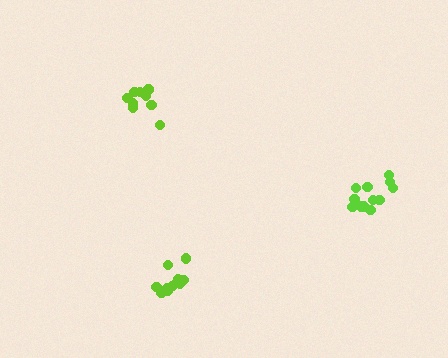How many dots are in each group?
Group 1: 10 dots, Group 2: 12 dots, Group 3: 11 dots (33 total).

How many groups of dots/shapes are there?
There are 3 groups.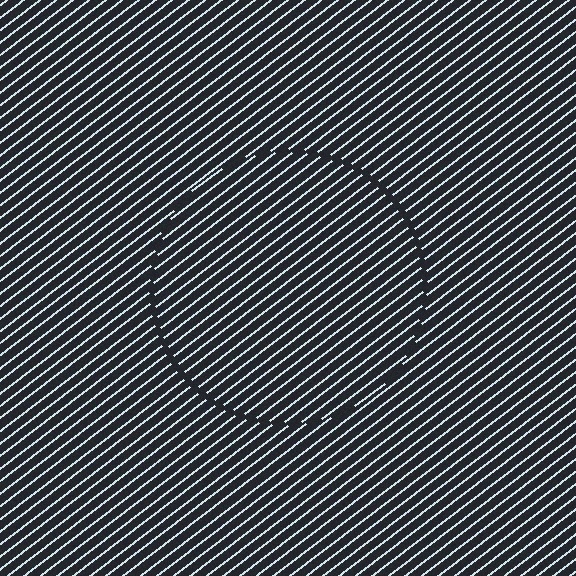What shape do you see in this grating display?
An illusory circle. The interior of the shape contains the same grating, shifted by half a period — the contour is defined by the phase discontinuity where line-ends from the inner and outer gratings abut.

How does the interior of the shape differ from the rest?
The interior of the shape contains the same grating, shifted by half a period — the contour is defined by the phase discontinuity where line-ends from the inner and outer gratings abut.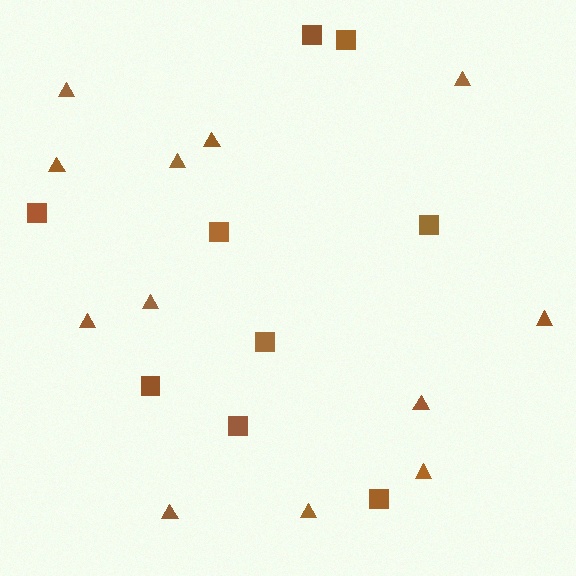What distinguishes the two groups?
There are 2 groups: one group of squares (9) and one group of triangles (12).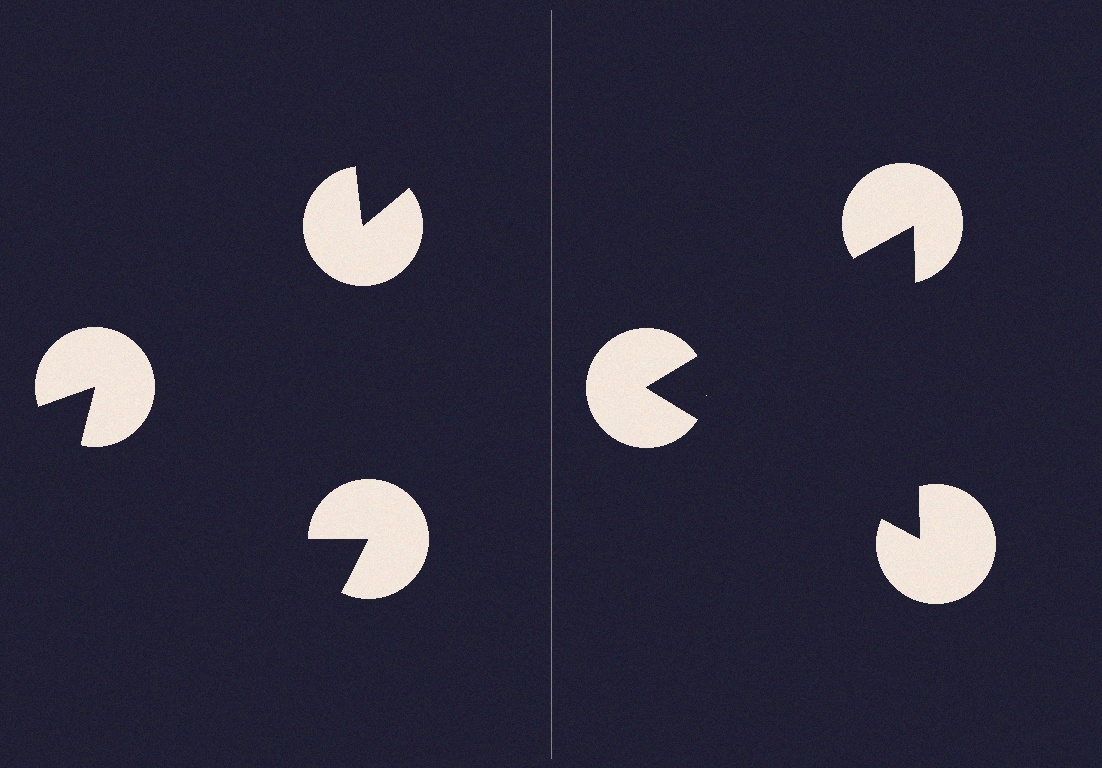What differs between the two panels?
The pac-man discs are positioned identically on both sides; only the wedge orientations differ. On the right they align to a triangle; on the left they are misaligned.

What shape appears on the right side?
An illusory triangle.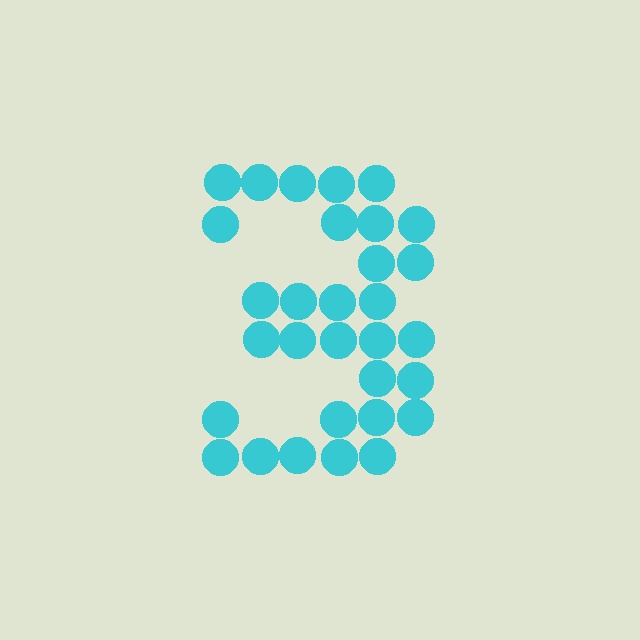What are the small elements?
The small elements are circles.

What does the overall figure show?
The overall figure shows the digit 3.